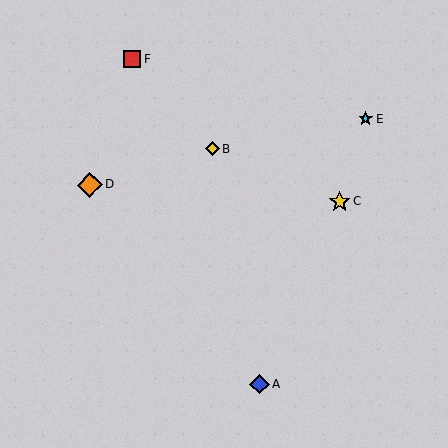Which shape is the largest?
The orange diamond (labeled D) is the largest.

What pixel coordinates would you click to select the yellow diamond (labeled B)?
Click at (212, 149) to select the yellow diamond B.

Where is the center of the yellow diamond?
The center of the yellow diamond is at (212, 149).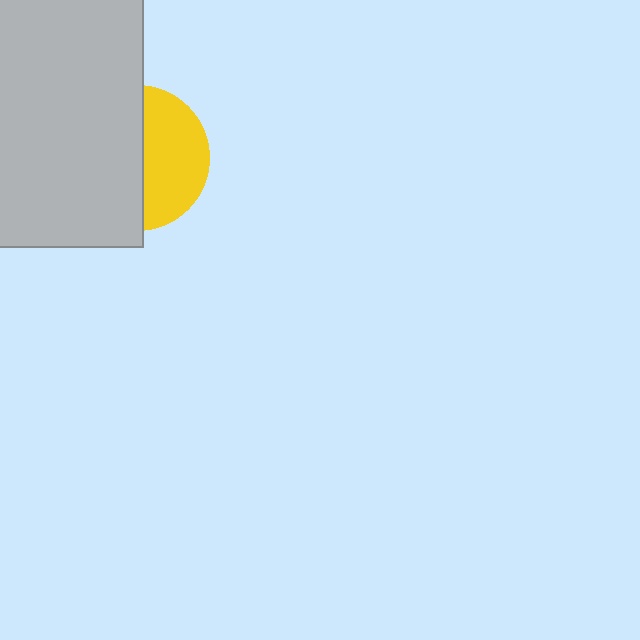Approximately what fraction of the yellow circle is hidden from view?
Roughly 56% of the yellow circle is hidden behind the light gray rectangle.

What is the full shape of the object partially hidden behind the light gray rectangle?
The partially hidden object is a yellow circle.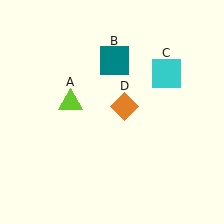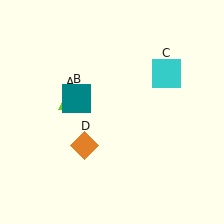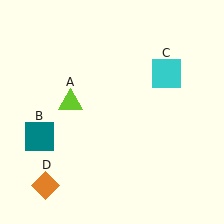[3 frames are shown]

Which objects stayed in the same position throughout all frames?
Lime triangle (object A) and cyan square (object C) remained stationary.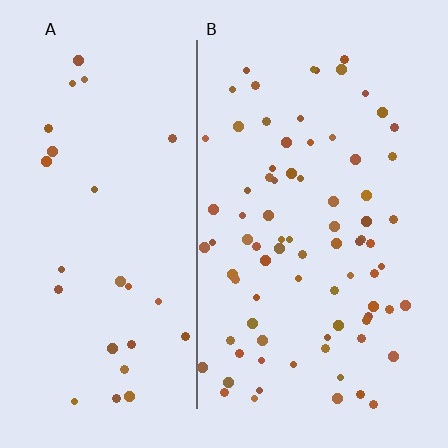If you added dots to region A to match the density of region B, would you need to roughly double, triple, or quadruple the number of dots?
Approximately triple.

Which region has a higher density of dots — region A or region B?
B (the right).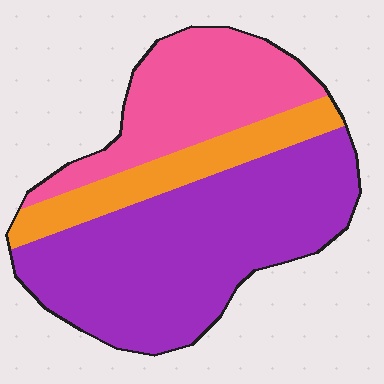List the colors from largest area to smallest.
From largest to smallest: purple, pink, orange.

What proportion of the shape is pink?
Pink covers 28% of the shape.